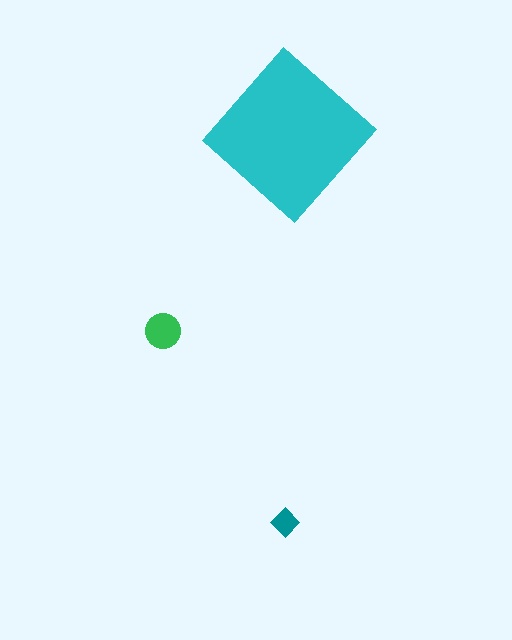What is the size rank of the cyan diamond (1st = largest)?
1st.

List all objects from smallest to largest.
The teal diamond, the green circle, the cyan diamond.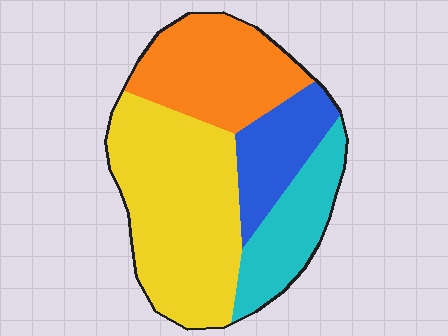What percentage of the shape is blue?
Blue covers around 15% of the shape.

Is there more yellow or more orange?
Yellow.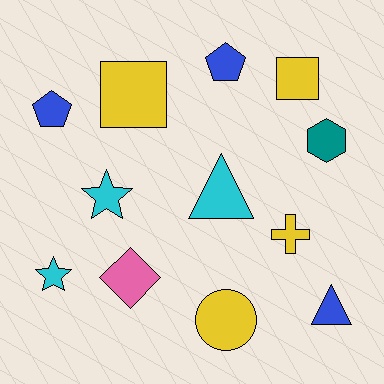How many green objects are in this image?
There are no green objects.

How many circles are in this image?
There is 1 circle.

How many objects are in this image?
There are 12 objects.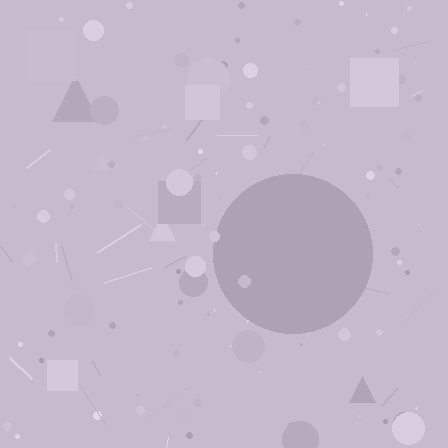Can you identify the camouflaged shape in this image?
The camouflaged shape is a circle.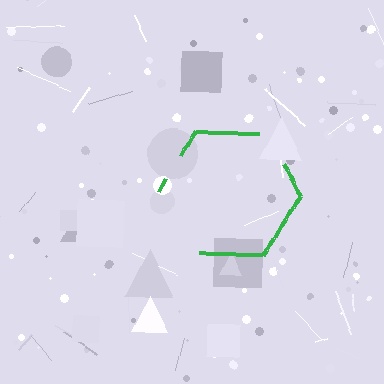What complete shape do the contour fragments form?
The contour fragments form a hexagon.